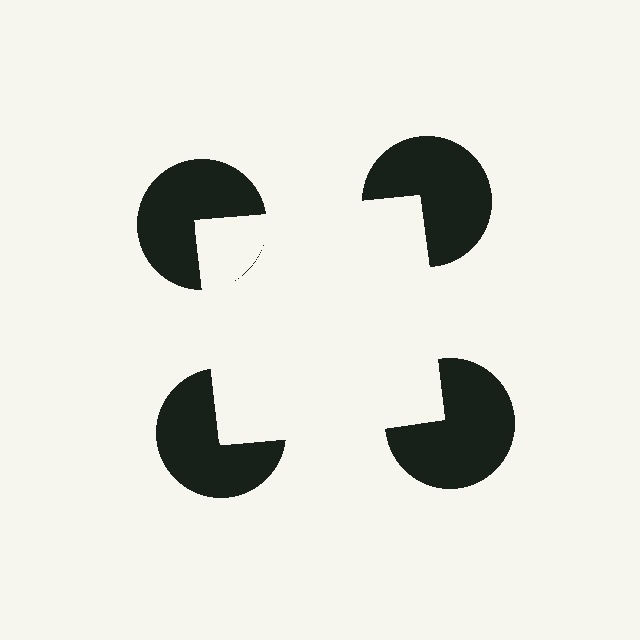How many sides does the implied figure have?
4 sides.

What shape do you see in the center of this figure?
An illusory square — its edges are inferred from the aligned wedge cuts in the pac-man discs, not physically drawn.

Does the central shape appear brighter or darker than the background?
It typically appears slightly brighter than the background, even though no actual brightness change is drawn.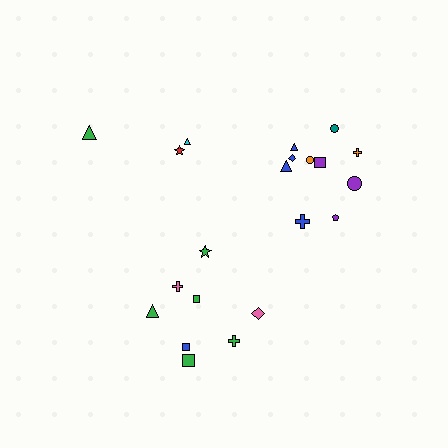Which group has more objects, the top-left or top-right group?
The top-right group.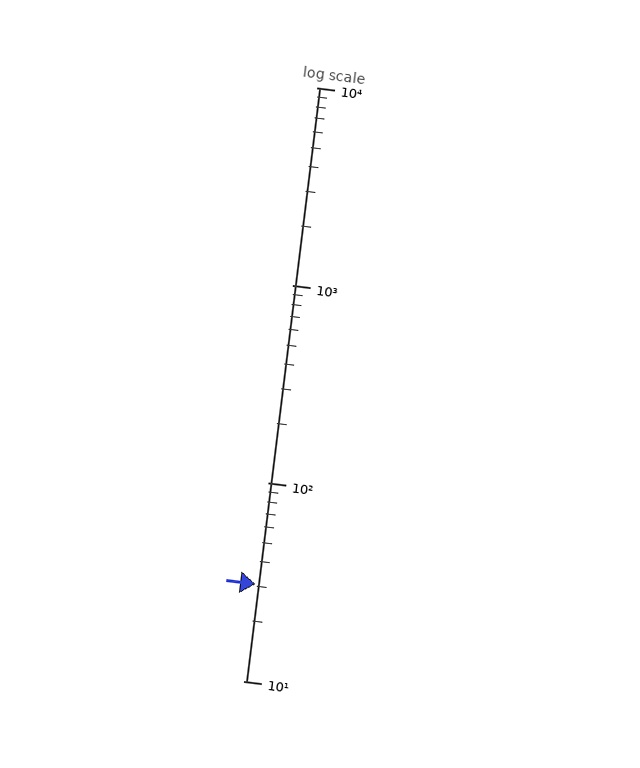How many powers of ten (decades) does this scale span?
The scale spans 3 decades, from 10 to 10000.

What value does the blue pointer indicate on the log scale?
The pointer indicates approximately 31.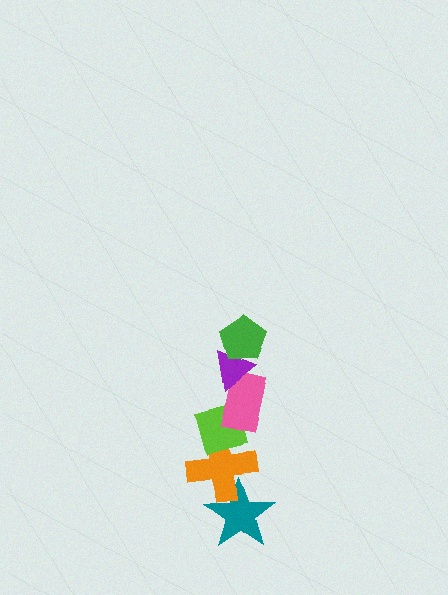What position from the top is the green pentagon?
The green pentagon is 1st from the top.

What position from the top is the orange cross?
The orange cross is 5th from the top.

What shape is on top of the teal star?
The orange cross is on top of the teal star.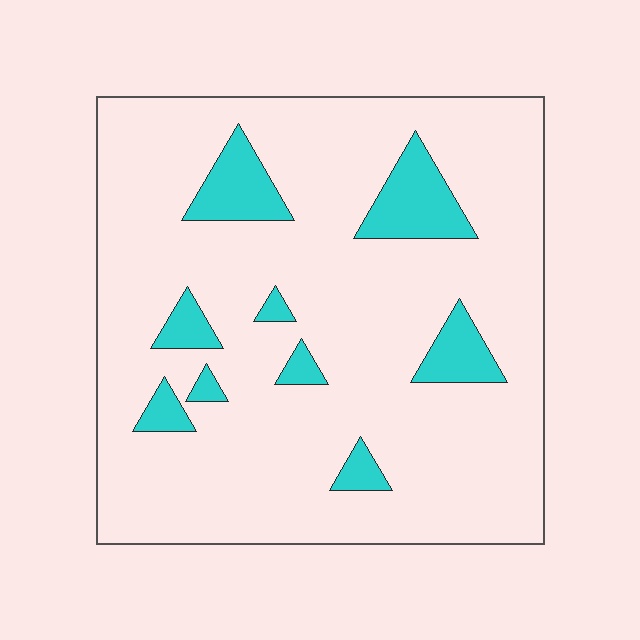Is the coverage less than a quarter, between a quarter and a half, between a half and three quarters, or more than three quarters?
Less than a quarter.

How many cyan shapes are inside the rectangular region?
9.